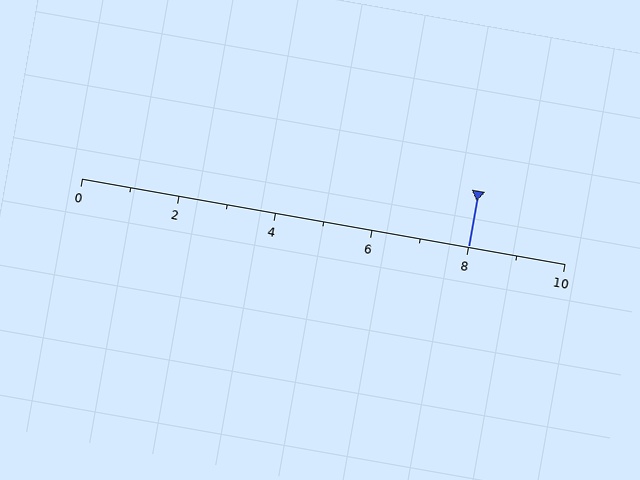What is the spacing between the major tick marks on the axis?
The major ticks are spaced 2 apart.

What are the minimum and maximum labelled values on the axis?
The axis runs from 0 to 10.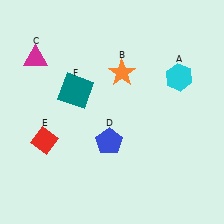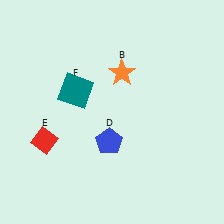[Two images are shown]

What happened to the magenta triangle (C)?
The magenta triangle (C) was removed in Image 2. It was in the top-left area of Image 1.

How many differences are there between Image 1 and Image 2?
There are 2 differences between the two images.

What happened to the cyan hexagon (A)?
The cyan hexagon (A) was removed in Image 2. It was in the top-right area of Image 1.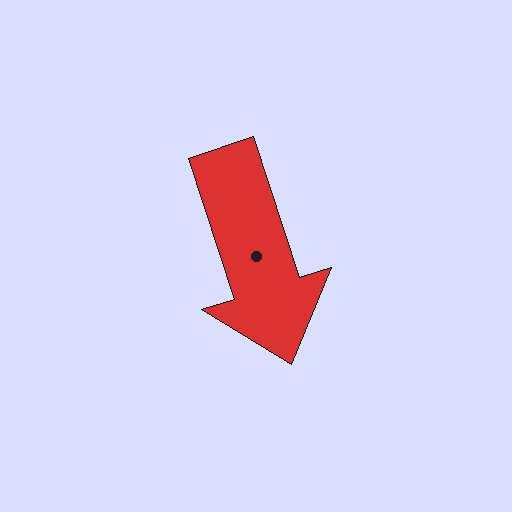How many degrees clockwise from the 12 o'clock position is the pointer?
Approximately 162 degrees.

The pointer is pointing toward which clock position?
Roughly 5 o'clock.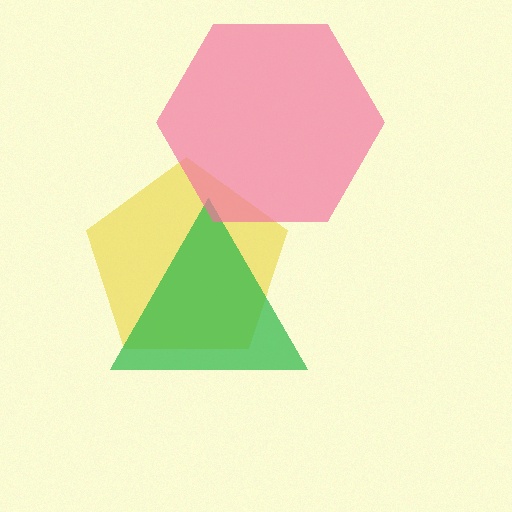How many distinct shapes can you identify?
There are 3 distinct shapes: a yellow pentagon, a green triangle, a pink hexagon.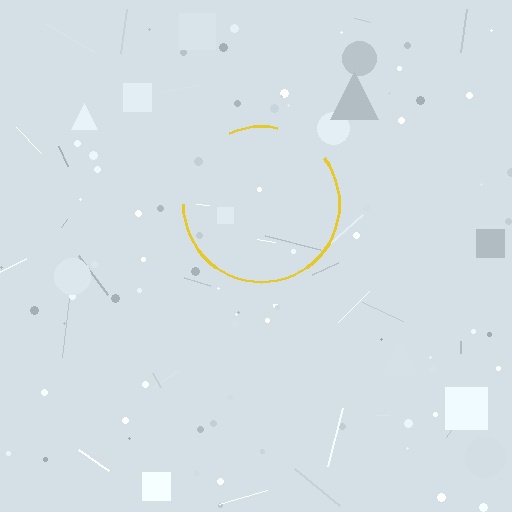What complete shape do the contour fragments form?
The contour fragments form a circle.